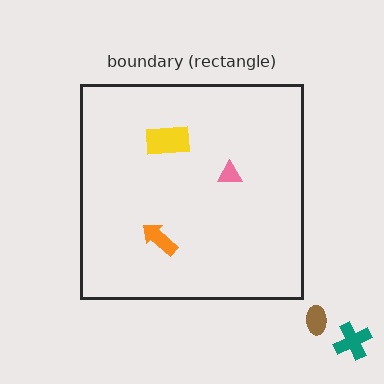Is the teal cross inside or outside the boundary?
Outside.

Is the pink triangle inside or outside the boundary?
Inside.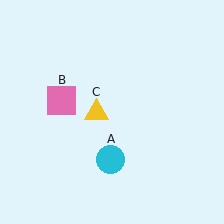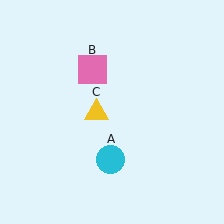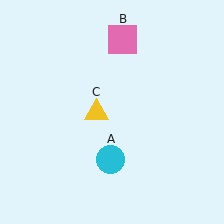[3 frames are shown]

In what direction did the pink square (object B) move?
The pink square (object B) moved up and to the right.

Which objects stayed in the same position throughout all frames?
Cyan circle (object A) and yellow triangle (object C) remained stationary.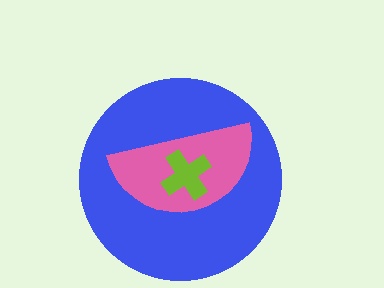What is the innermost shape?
The lime cross.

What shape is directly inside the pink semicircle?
The lime cross.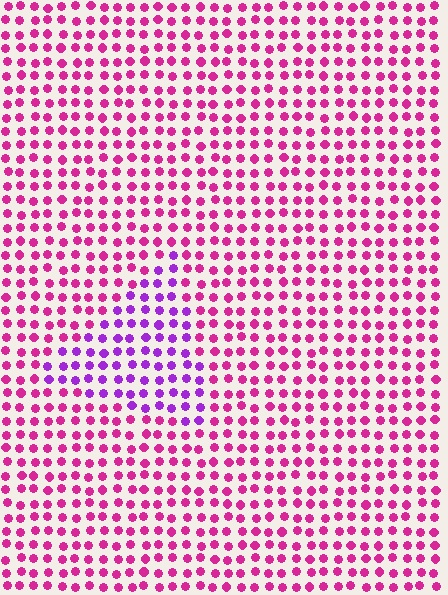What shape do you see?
I see a triangle.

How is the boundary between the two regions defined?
The boundary is defined purely by a slight shift in hue (about 39 degrees). Spacing, size, and orientation are identical on both sides.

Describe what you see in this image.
The image is filled with small magenta elements in a uniform arrangement. A triangle-shaped region is visible where the elements are tinted to a slightly different hue, forming a subtle color boundary.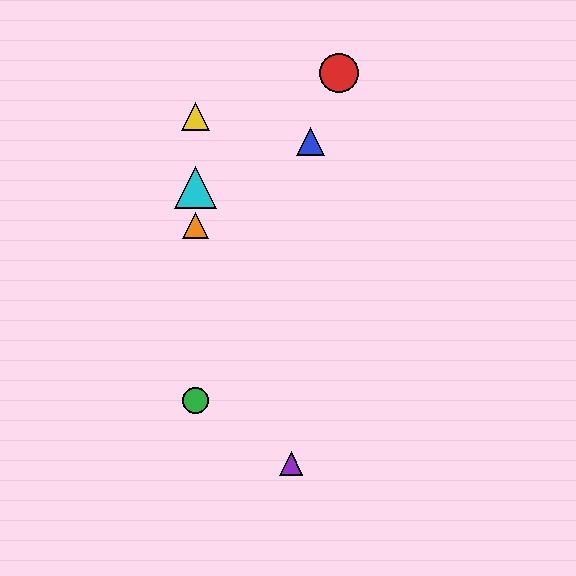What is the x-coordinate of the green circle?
The green circle is at x≈195.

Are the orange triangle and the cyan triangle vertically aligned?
Yes, both are at x≈195.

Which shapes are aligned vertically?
The green circle, the yellow triangle, the orange triangle, the cyan triangle are aligned vertically.